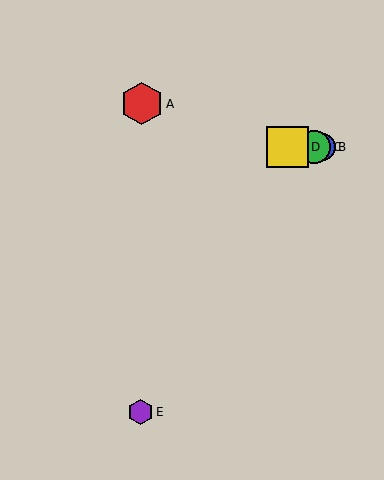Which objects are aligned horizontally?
Objects B, C, D are aligned horizontally.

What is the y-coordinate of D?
Object D is at y≈147.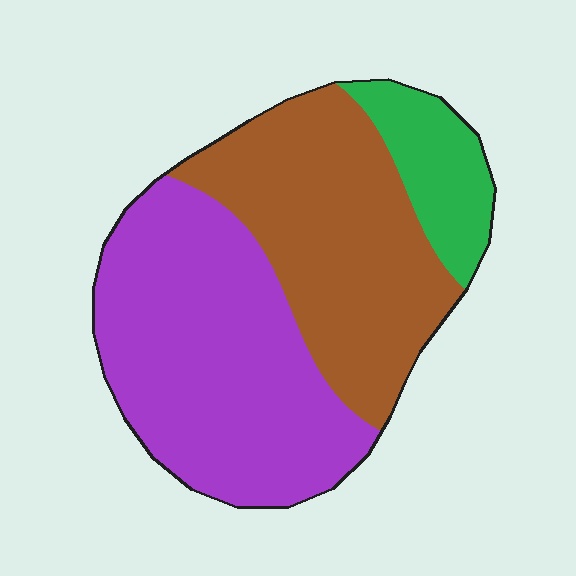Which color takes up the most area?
Purple, at roughly 50%.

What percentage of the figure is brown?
Brown takes up between a quarter and a half of the figure.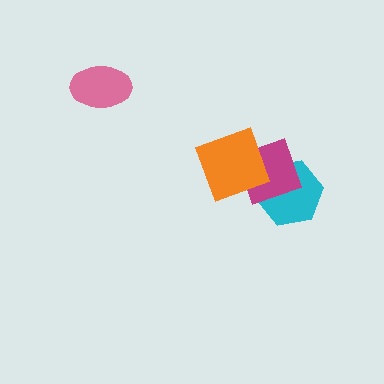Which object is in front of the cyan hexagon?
The magenta square is in front of the cyan hexagon.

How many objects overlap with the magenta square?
2 objects overlap with the magenta square.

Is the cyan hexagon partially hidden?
Yes, it is partially covered by another shape.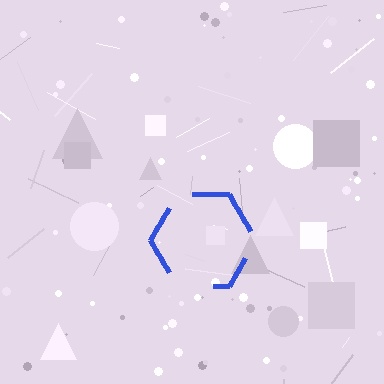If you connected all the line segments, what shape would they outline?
They would outline a hexagon.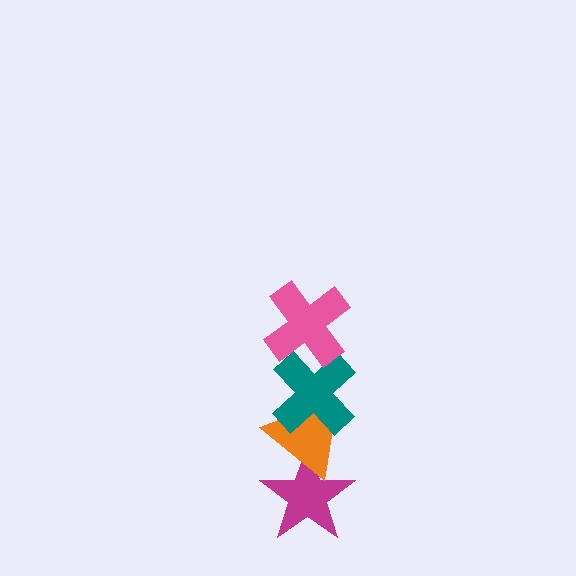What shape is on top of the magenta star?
The orange triangle is on top of the magenta star.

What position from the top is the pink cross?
The pink cross is 1st from the top.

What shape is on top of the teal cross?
The pink cross is on top of the teal cross.